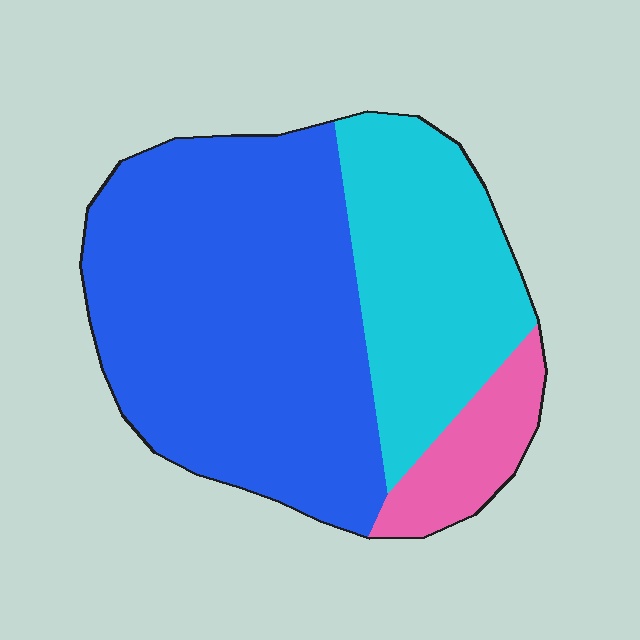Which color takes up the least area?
Pink, at roughly 10%.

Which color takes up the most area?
Blue, at roughly 60%.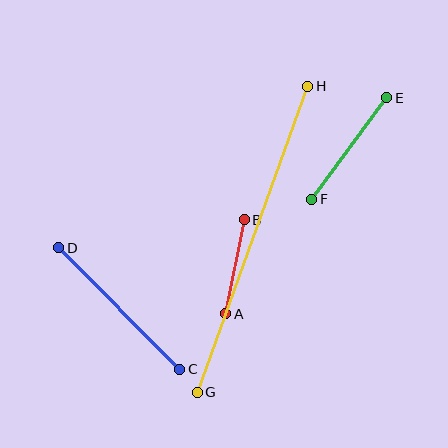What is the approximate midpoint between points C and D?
The midpoint is at approximately (119, 309) pixels.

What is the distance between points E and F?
The distance is approximately 126 pixels.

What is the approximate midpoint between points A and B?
The midpoint is at approximately (235, 267) pixels.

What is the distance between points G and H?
The distance is approximately 325 pixels.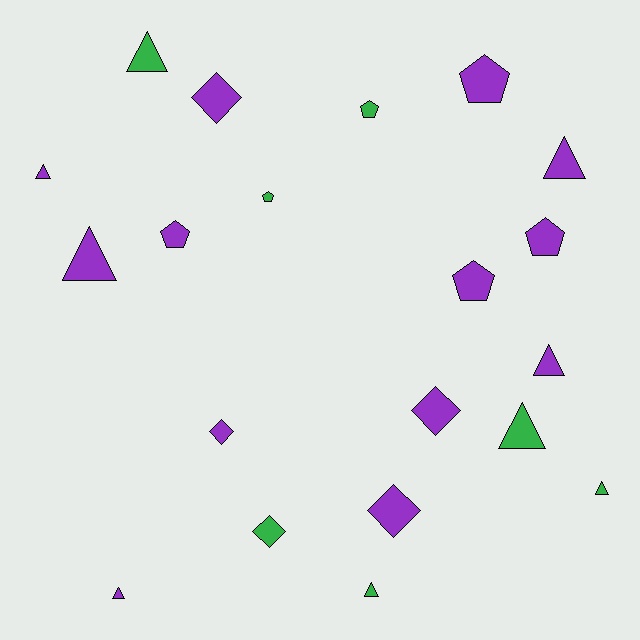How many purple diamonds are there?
There are 4 purple diamonds.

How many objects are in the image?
There are 20 objects.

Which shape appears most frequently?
Triangle, with 9 objects.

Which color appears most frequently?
Purple, with 13 objects.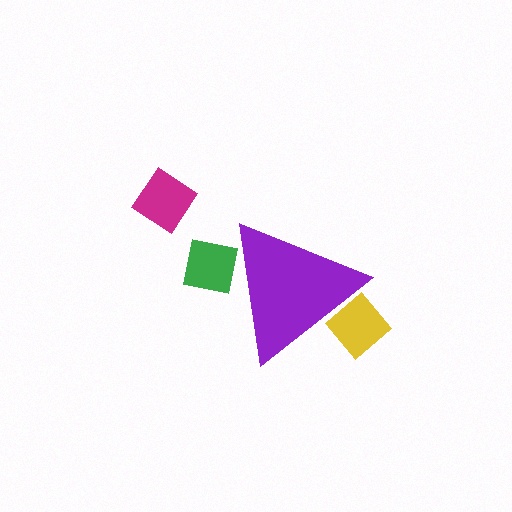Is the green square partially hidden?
Yes, the green square is partially hidden behind the purple triangle.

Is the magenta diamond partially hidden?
No, the magenta diamond is fully visible.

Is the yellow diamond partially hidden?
Yes, the yellow diamond is partially hidden behind the purple triangle.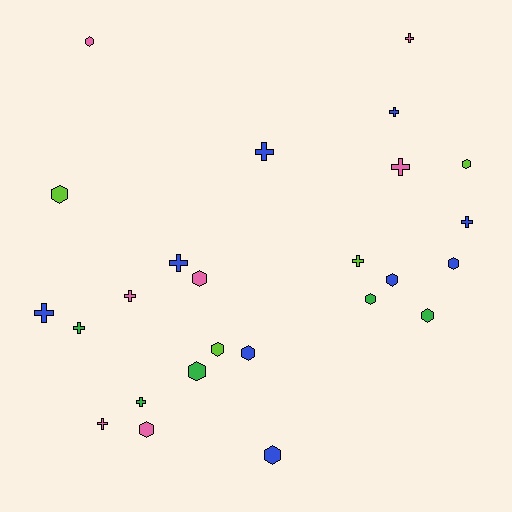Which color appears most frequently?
Blue, with 9 objects.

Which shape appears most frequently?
Hexagon, with 13 objects.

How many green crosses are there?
There are 2 green crosses.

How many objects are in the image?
There are 25 objects.